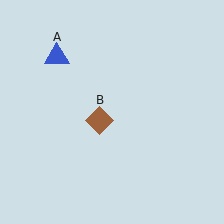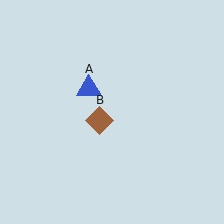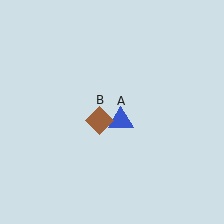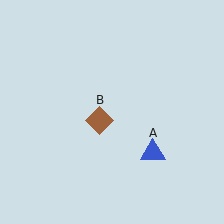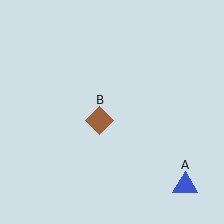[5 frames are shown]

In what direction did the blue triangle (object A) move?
The blue triangle (object A) moved down and to the right.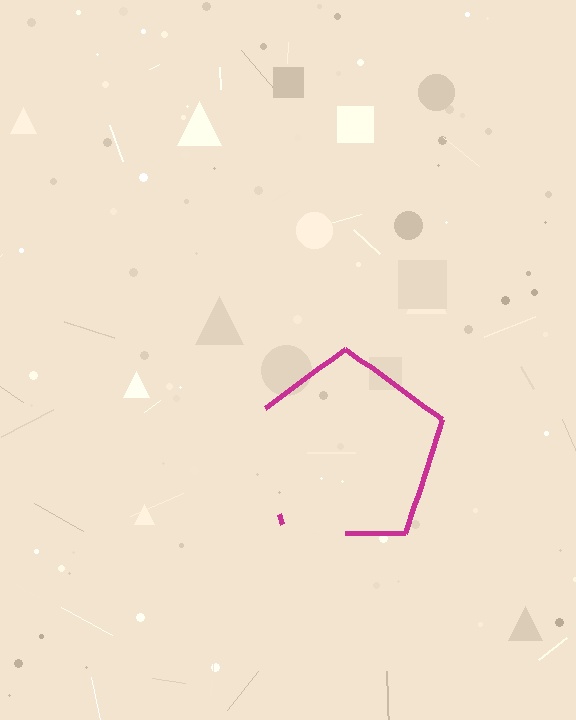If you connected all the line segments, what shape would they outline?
They would outline a pentagon.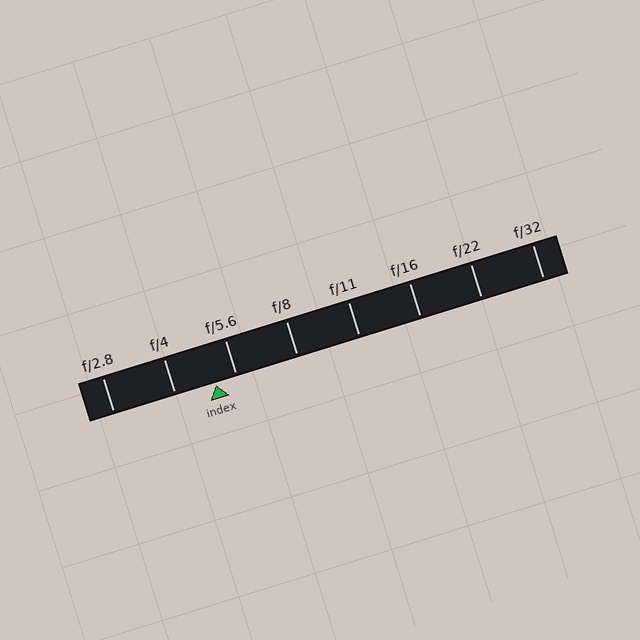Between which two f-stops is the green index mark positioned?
The index mark is between f/4 and f/5.6.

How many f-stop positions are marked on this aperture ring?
There are 8 f-stop positions marked.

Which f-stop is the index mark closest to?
The index mark is closest to f/5.6.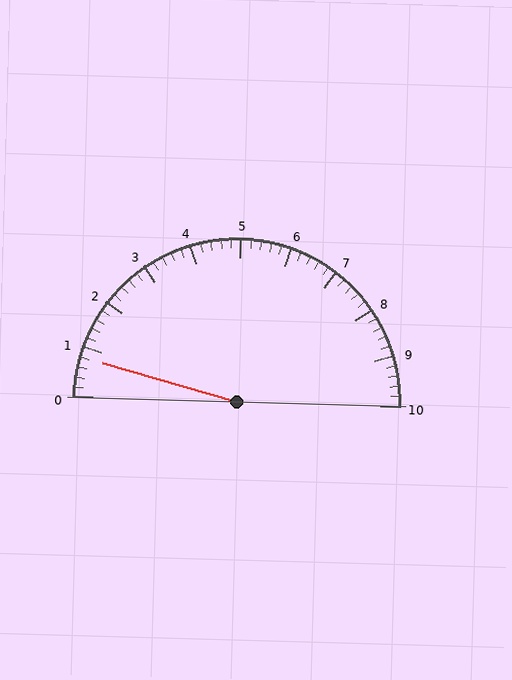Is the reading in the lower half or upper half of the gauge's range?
The reading is in the lower half of the range (0 to 10).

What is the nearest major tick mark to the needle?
The nearest major tick mark is 1.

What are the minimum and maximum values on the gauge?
The gauge ranges from 0 to 10.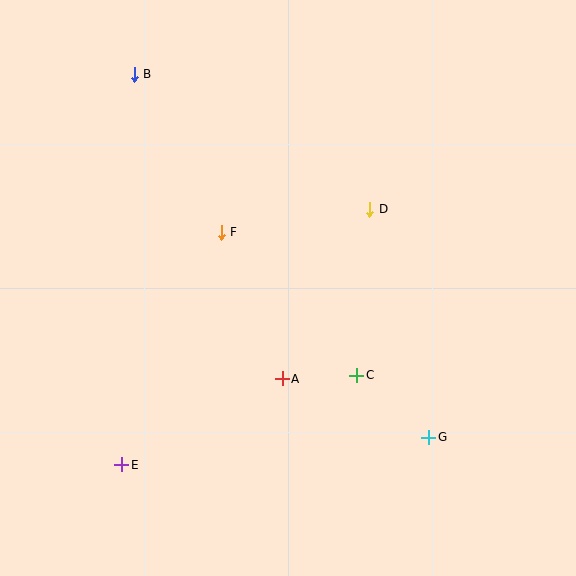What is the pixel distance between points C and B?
The distance between C and B is 374 pixels.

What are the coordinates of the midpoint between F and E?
The midpoint between F and E is at (171, 348).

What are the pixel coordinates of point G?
Point G is at (429, 437).